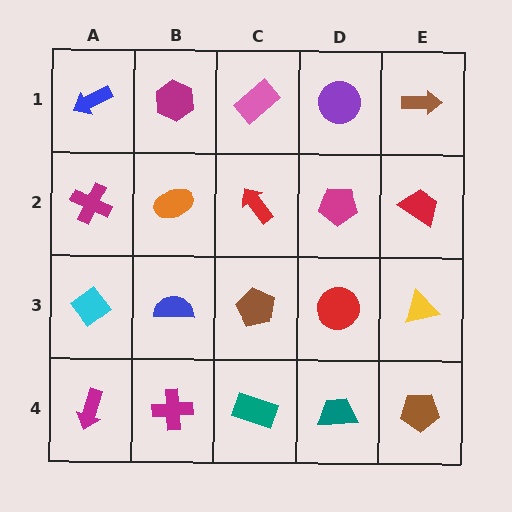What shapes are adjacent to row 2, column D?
A purple circle (row 1, column D), a red circle (row 3, column D), a red arrow (row 2, column C), a red trapezoid (row 2, column E).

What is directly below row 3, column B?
A magenta cross.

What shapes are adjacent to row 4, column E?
A yellow triangle (row 3, column E), a teal trapezoid (row 4, column D).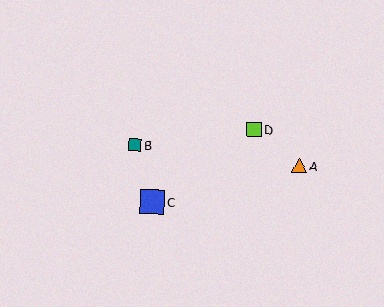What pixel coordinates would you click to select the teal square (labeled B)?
Click at (135, 145) to select the teal square B.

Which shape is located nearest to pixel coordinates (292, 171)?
The orange triangle (labeled A) at (300, 166) is nearest to that location.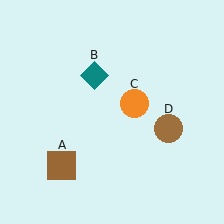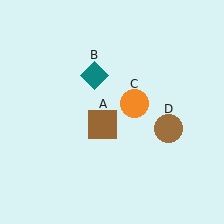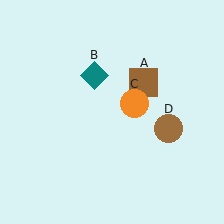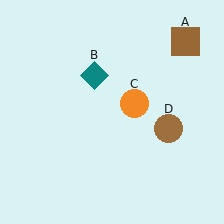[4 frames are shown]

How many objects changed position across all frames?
1 object changed position: brown square (object A).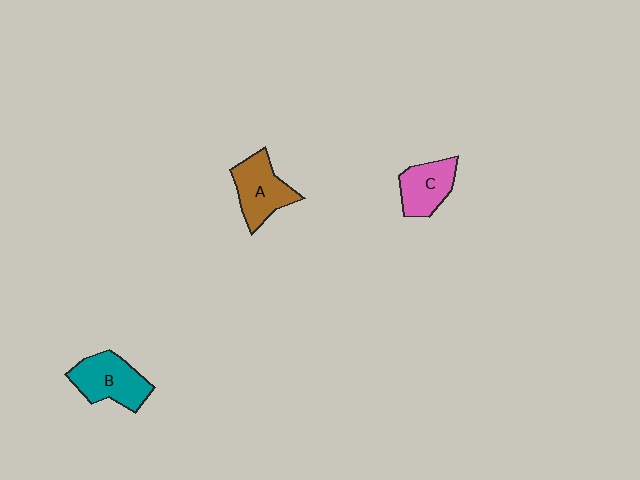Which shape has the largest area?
Shape B (teal).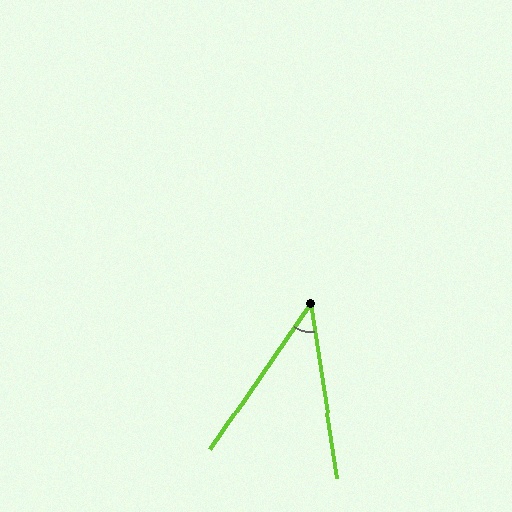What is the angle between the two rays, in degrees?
Approximately 43 degrees.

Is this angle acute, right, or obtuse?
It is acute.